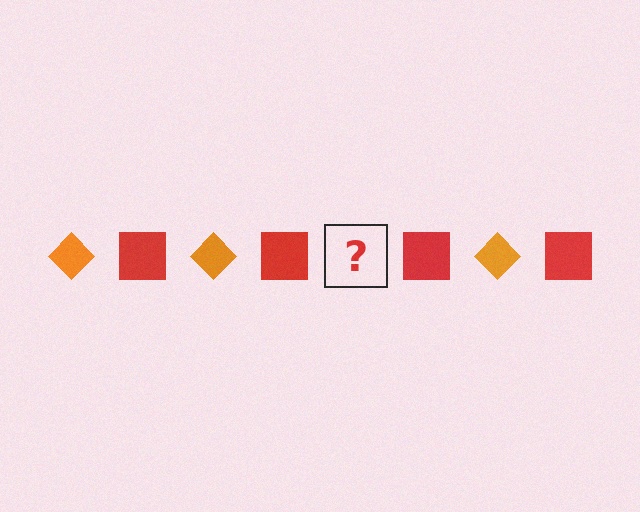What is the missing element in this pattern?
The missing element is an orange diamond.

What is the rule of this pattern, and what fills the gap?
The rule is that the pattern alternates between orange diamond and red square. The gap should be filled with an orange diamond.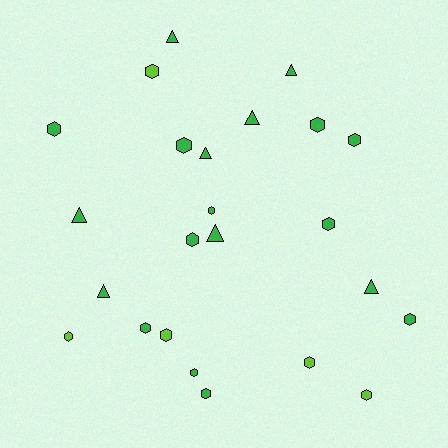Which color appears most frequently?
Green, with 19 objects.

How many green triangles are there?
There are 8 green triangles.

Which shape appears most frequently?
Hexagon, with 16 objects.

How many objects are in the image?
There are 24 objects.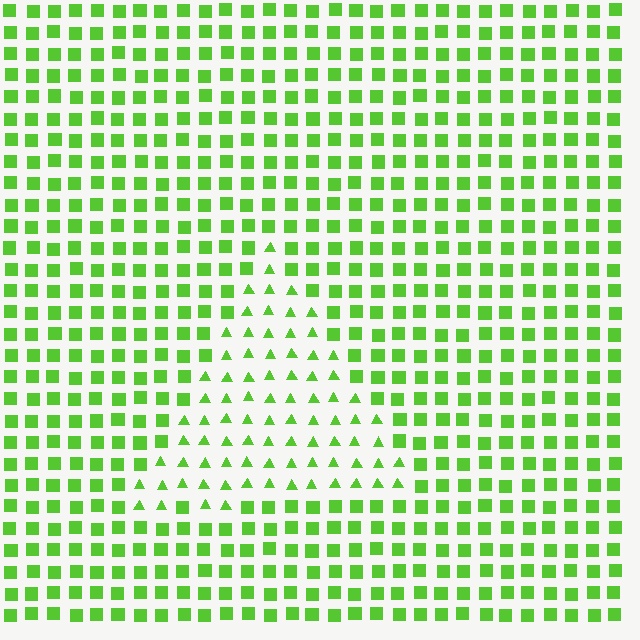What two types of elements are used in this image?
The image uses triangles inside the triangle region and squares outside it.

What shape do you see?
I see a triangle.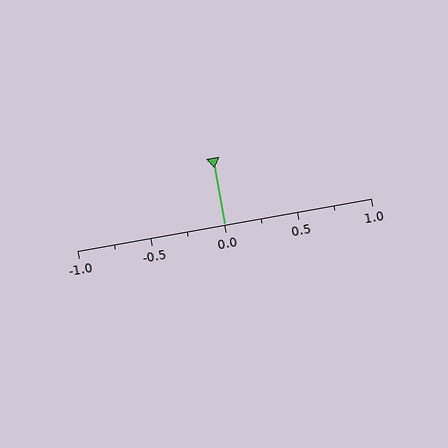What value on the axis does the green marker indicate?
The marker indicates approximately 0.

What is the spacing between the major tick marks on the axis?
The major ticks are spaced 0.5 apart.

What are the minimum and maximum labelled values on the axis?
The axis runs from -1.0 to 1.0.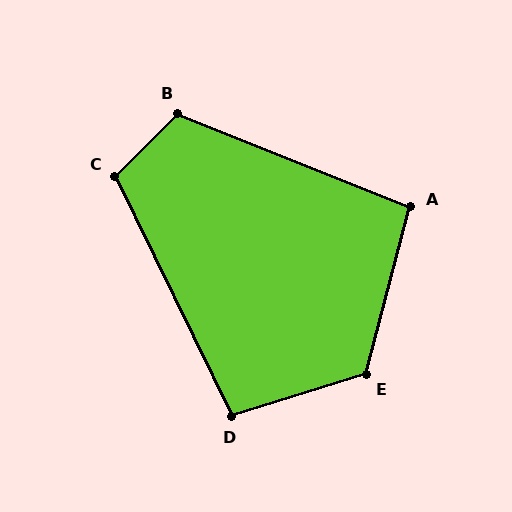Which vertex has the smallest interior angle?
A, at approximately 97 degrees.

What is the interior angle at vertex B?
Approximately 114 degrees (obtuse).